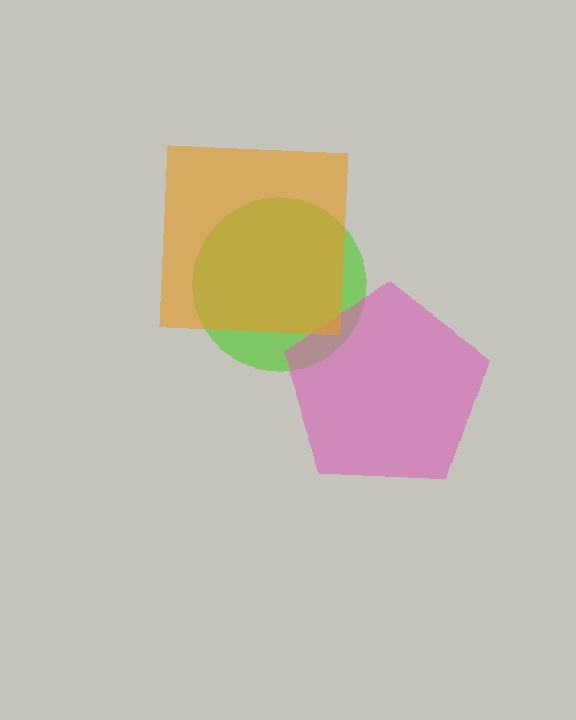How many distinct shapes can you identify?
There are 3 distinct shapes: a lime circle, a pink pentagon, an orange square.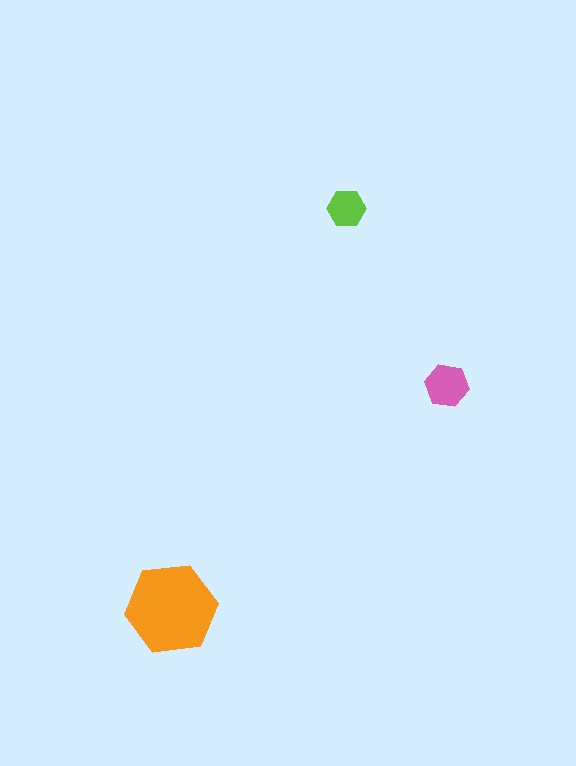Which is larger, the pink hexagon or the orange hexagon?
The orange one.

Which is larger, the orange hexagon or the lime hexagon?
The orange one.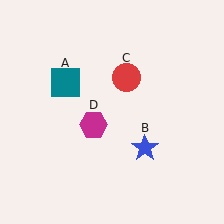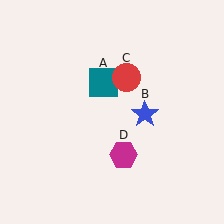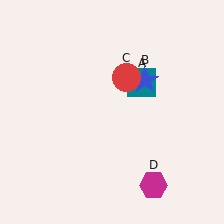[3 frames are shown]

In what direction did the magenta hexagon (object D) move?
The magenta hexagon (object D) moved down and to the right.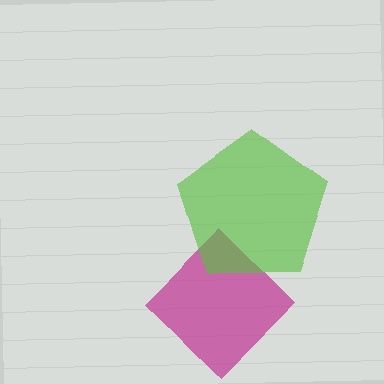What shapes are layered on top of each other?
The layered shapes are: a magenta diamond, a lime pentagon.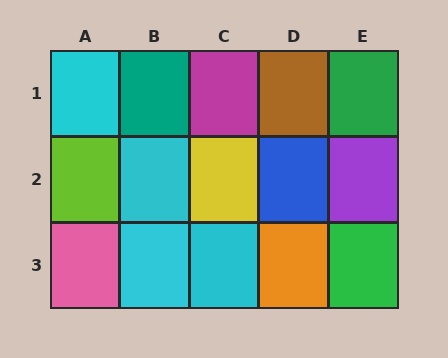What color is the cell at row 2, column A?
Lime.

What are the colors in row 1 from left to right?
Cyan, teal, magenta, brown, green.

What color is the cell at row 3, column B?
Cyan.